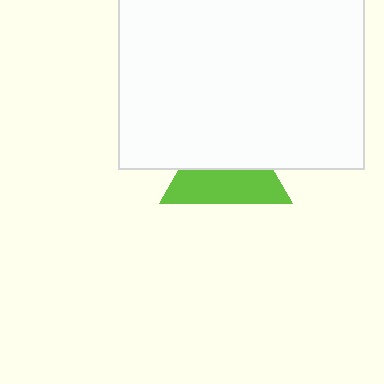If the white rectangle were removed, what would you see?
You would see the complete lime triangle.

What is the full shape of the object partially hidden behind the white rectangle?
The partially hidden object is a lime triangle.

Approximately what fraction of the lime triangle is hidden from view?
Roughly 50% of the lime triangle is hidden behind the white rectangle.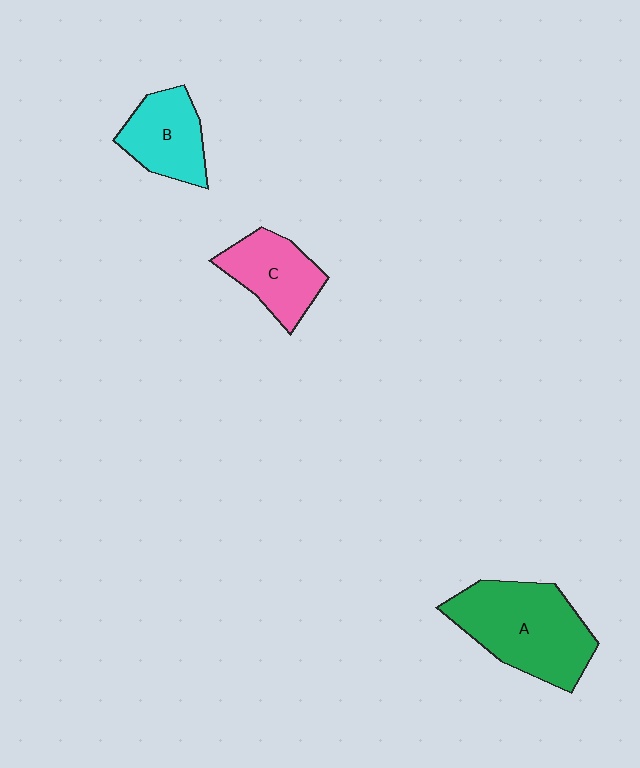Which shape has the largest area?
Shape A (green).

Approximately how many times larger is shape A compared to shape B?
Approximately 1.8 times.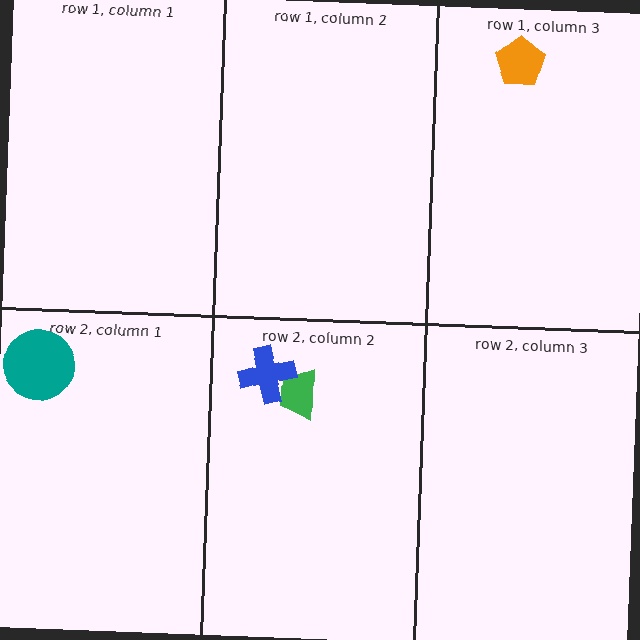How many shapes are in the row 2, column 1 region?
1.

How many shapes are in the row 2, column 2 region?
2.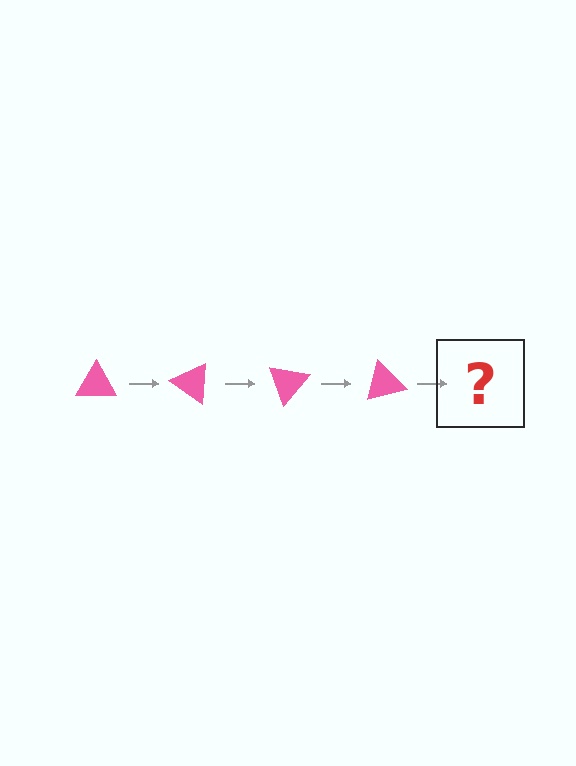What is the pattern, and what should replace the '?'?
The pattern is that the triangle rotates 35 degrees each step. The '?' should be a pink triangle rotated 140 degrees.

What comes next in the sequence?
The next element should be a pink triangle rotated 140 degrees.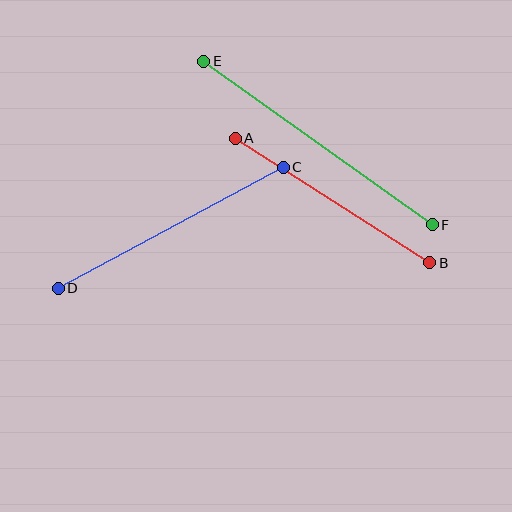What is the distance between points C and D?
The distance is approximately 256 pixels.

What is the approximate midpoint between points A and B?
The midpoint is at approximately (332, 201) pixels.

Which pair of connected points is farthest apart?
Points E and F are farthest apart.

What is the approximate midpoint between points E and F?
The midpoint is at approximately (318, 143) pixels.